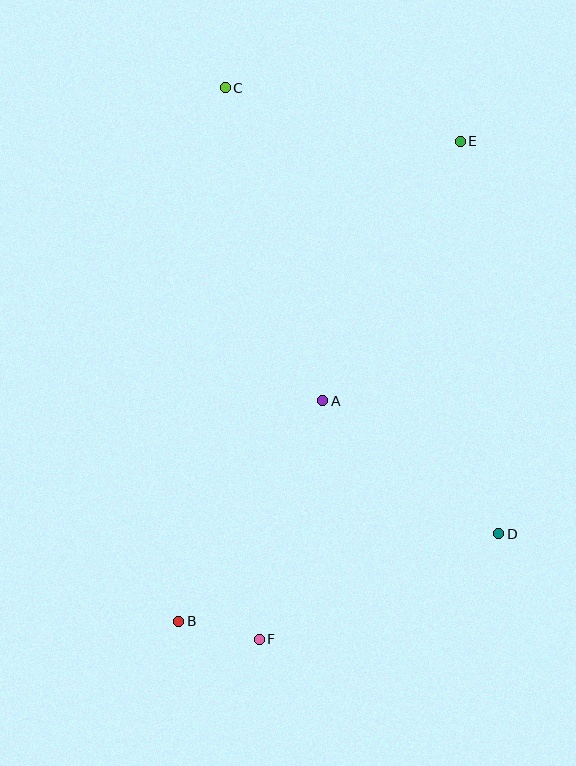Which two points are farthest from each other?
Points B and E are farthest from each other.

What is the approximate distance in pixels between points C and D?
The distance between C and D is approximately 523 pixels.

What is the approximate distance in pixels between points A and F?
The distance between A and F is approximately 247 pixels.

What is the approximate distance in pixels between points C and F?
The distance between C and F is approximately 552 pixels.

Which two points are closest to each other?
Points B and F are closest to each other.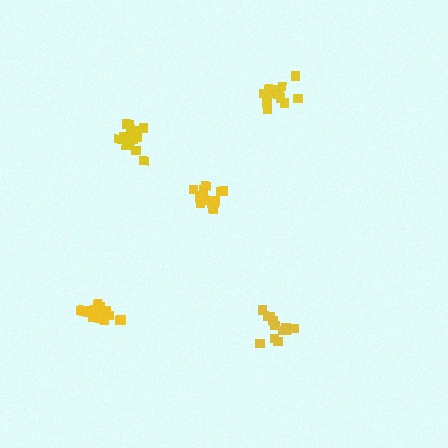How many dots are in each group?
Group 1: 17 dots, Group 2: 12 dots, Group 3: 12 dots, Group 4: 17 dots, Group 5: 12 dots (70 total).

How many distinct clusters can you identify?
There are 5 distinct clusters.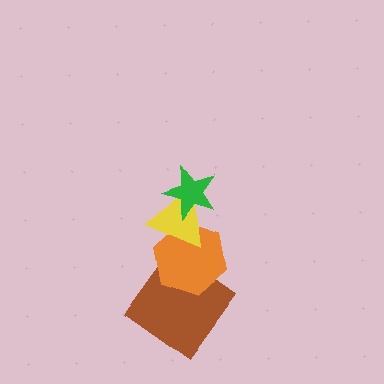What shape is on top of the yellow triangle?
The green star is on top of the yellow triangle.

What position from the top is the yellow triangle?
The yellow triangle is 2nd from the top.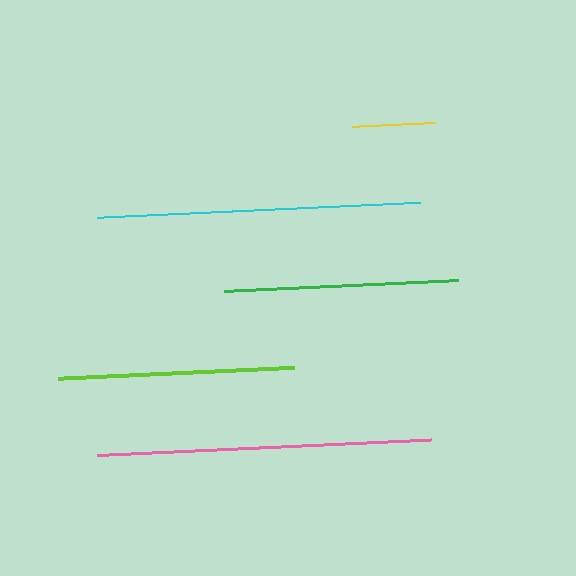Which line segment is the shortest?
The yellow line is the shortest at approximately 83 pixels.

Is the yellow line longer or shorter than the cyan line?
The cyan line is longer than the yellow line.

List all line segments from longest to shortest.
From longest to shortest: pink, cyan, lime, green, yellow.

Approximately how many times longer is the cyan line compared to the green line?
The cyan line is approximately 1.4 times the length of the green line.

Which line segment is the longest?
The pink line is the longest at approximately 335 pixels.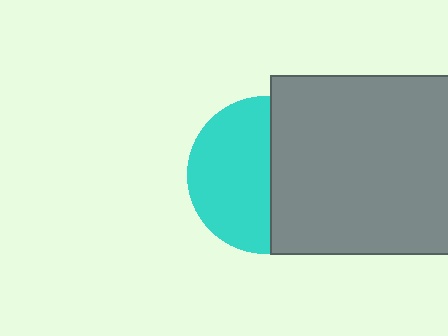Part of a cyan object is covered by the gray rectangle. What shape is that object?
It is a circle.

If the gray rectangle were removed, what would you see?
You would see the complete cyan circle.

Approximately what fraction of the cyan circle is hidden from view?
Roughly 47% of the cyan circle is hidden behind the gray rectangle.